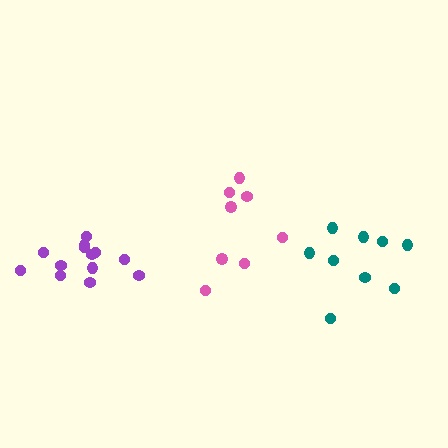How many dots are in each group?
Group 1: 8 dots, Group 2: 9 dots, Group 3: 13 dots (30 total).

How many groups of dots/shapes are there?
There are 3 groups.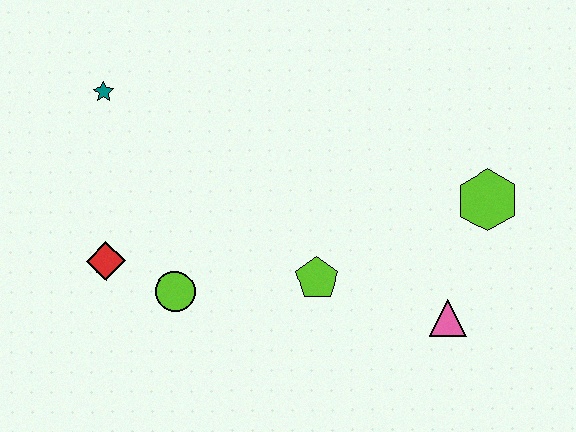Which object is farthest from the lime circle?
The lime hexagon is farthest from the lime circle.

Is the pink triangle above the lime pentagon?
No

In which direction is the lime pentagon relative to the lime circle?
The lime pentagon is to the right of the lime circle.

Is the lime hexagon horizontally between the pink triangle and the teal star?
No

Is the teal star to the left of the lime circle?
Yes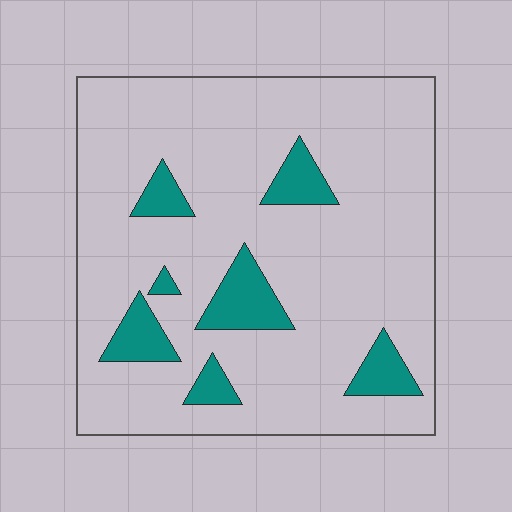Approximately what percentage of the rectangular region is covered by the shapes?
Approximately 15%.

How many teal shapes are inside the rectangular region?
7.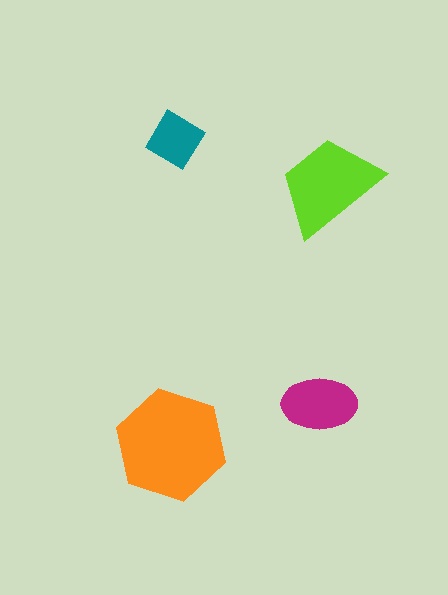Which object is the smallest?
The teal diamond.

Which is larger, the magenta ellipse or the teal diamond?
The magenta ellipse.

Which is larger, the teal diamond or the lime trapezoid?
The lime trapezoid.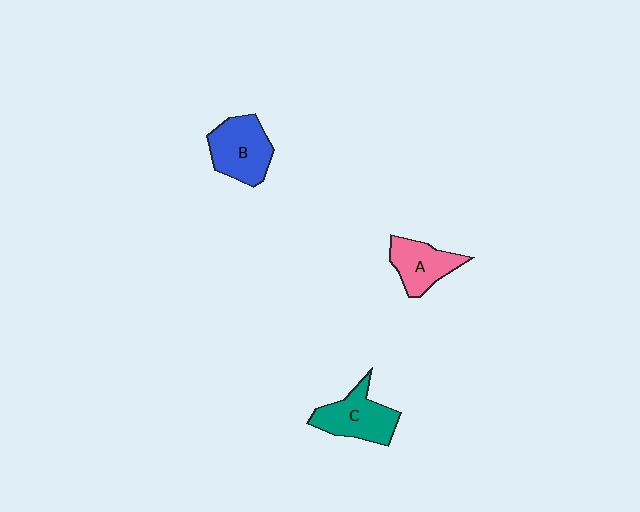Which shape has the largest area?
Shape B (blue).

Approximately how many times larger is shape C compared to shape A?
Approximately 1.2 times.